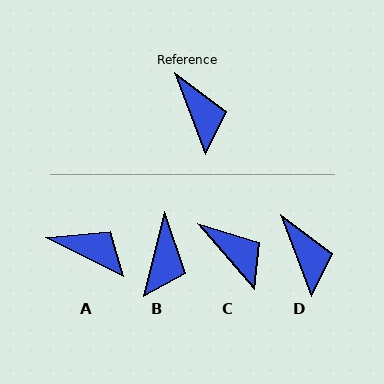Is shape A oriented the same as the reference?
No, it is off by about 42 degrees.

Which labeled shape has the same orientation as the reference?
D.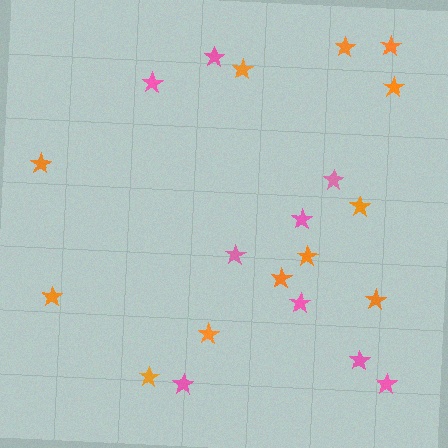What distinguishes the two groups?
There are 2 groups: one group of pink stars (9) and one group of orange stars (12).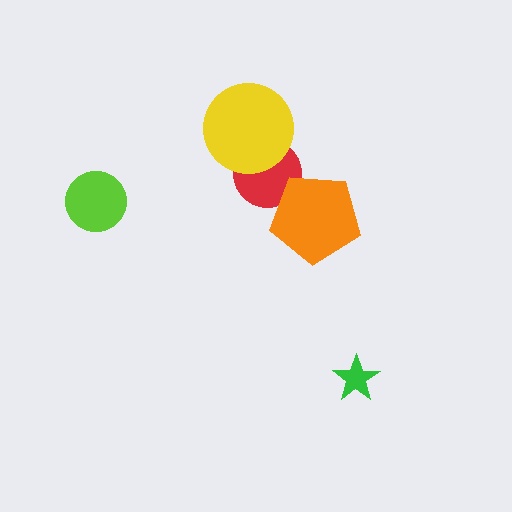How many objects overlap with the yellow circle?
1 object overlaps with the yellow circle.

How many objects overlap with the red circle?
2 objects overlap with the red circle.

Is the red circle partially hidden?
Yes, it is partially covered by another shape.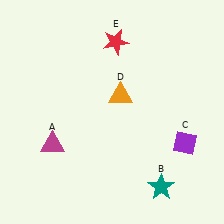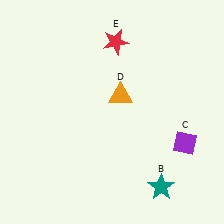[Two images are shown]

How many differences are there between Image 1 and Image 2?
There is 1 difference between the two images.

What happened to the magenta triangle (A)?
The magenta triangle (A) was removed in Image 2. It was in the bottom-left area of Image 1.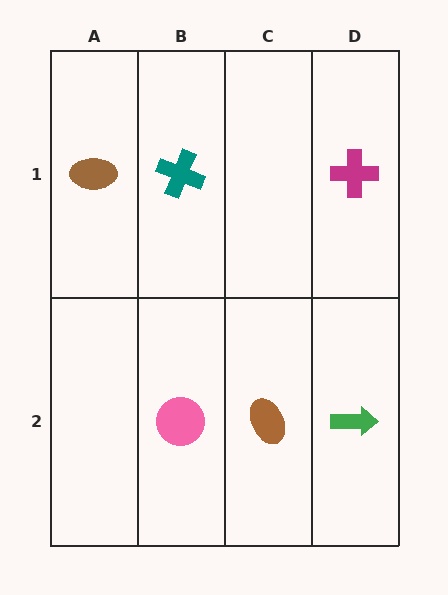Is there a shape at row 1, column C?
No, that cell is empty.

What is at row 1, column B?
A teal cross.